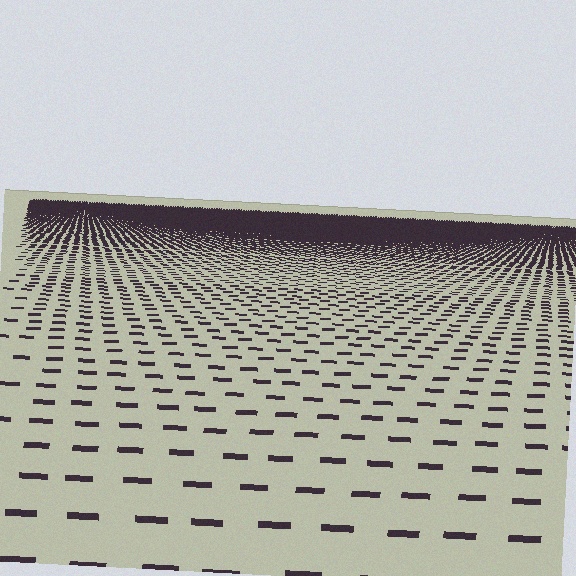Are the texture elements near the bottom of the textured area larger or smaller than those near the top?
Larger. Near the bottom, elements are closer to the viewer and appear at a bigger on-screen size.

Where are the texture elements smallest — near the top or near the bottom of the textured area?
Near the top.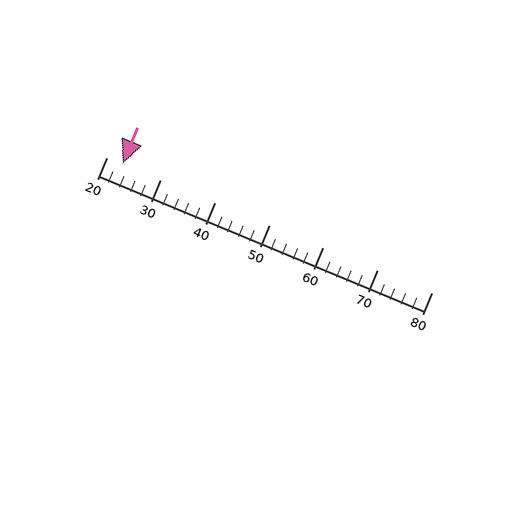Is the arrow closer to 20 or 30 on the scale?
The arrow is closer to 20.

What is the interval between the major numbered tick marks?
The major tick marks are spaced 10 units apart.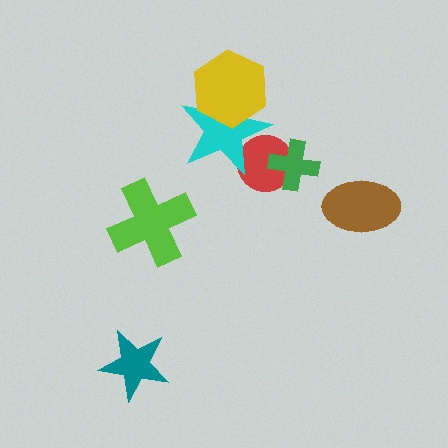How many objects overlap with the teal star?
0 objects overlap with the teal star.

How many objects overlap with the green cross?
1 object overlaps with the green cross.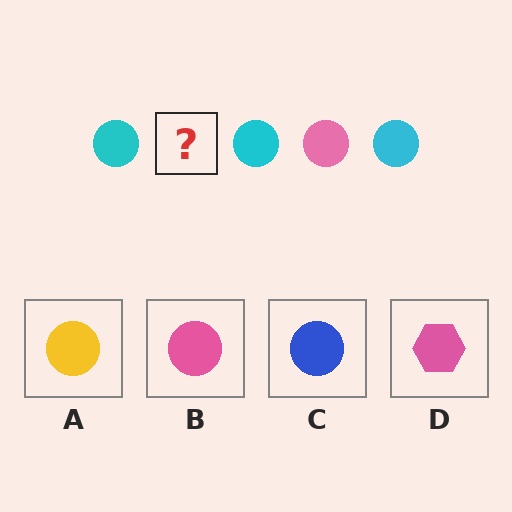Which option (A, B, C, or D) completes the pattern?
B.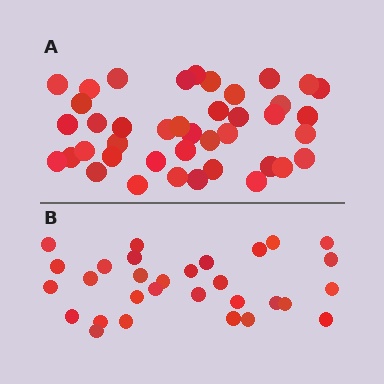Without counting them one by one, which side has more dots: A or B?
Region A (the top region) has more dots.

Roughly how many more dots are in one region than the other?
Region A has roughly 12 or so more dots than region B.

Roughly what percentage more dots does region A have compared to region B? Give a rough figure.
About 35% more.